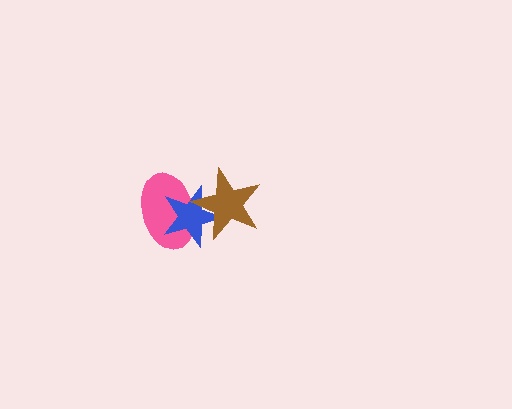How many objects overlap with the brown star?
2 objects overlap with the brown star.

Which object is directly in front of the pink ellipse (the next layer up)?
The blue star is directly in front of the pink ellipse.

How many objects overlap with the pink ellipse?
2 objects overlap with the pink ellipse.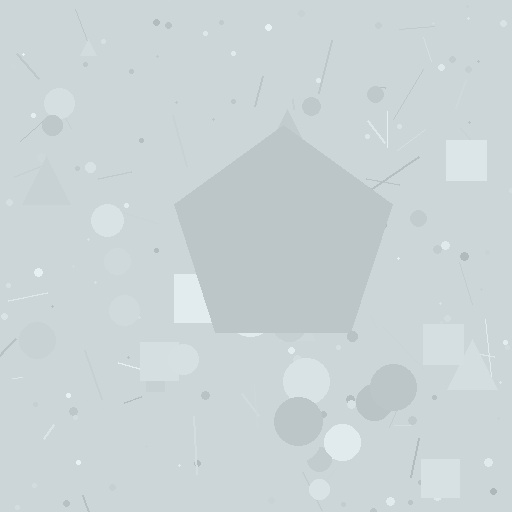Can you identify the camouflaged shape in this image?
The camouflaged shape is a pentagon.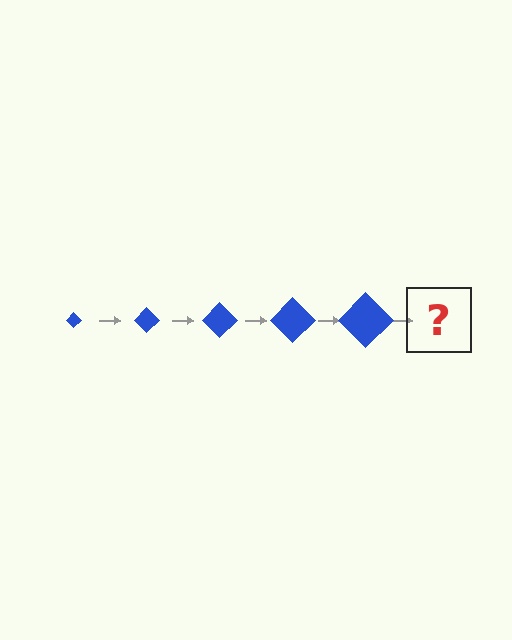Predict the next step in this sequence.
The next step is a blue diamond, larger than the previous one.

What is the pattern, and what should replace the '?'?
The pattern is that the diamond gets progressively larger each step. The '?' should be a blue diamond, larger than the previous one.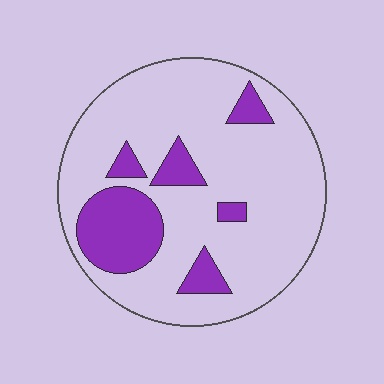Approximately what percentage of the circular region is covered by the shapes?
Approximately 20%.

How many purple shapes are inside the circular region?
6.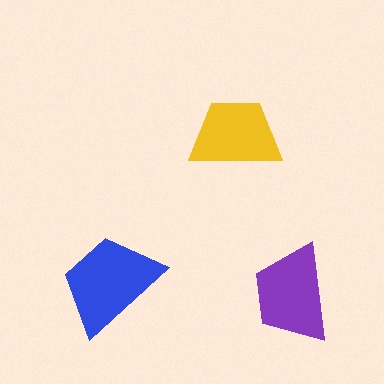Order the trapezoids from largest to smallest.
the blue one, the purple one, the yellow one.